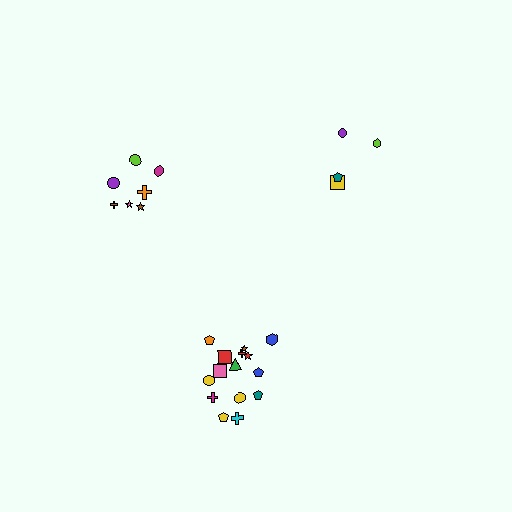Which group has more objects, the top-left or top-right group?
The top-left group.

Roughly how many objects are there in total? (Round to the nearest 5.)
Roughly 30 objects in total.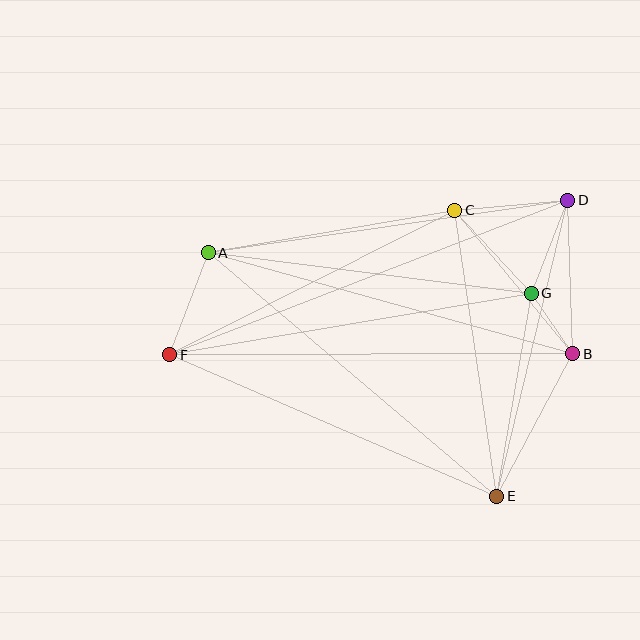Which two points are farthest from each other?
Points D and F are farthest from each other.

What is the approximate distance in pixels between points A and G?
The distance between A and G is approximately 325 pixels.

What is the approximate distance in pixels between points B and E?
The distance between B and E is approximately 161 pixels.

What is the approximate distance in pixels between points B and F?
The distance between B and F is approximately 403 pixels.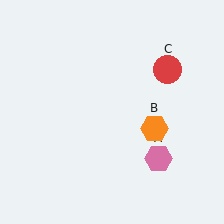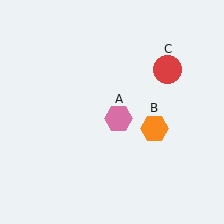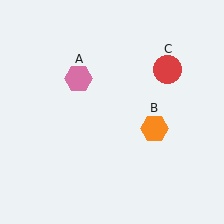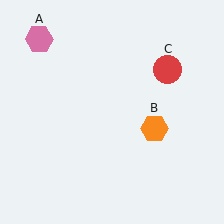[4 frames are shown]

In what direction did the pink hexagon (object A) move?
The pink hexagon (object A) moved up and to the left.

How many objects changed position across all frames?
1 object changed position: pink hexagon (object A).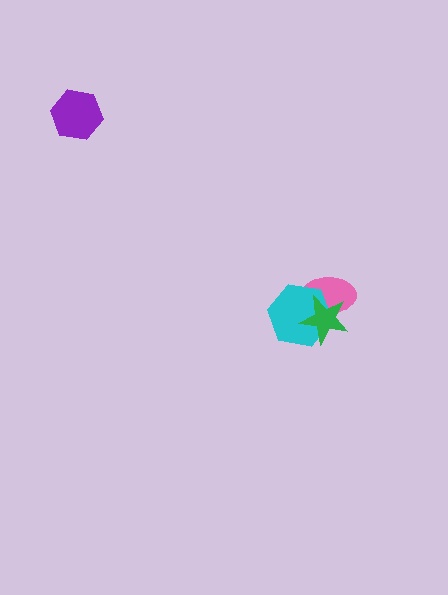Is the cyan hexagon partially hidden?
Yes, it is partially covered by another shape.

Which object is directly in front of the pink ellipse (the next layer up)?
The cyan hexagon is directly in front of the pink ellipse.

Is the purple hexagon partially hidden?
No, no other shape covers it.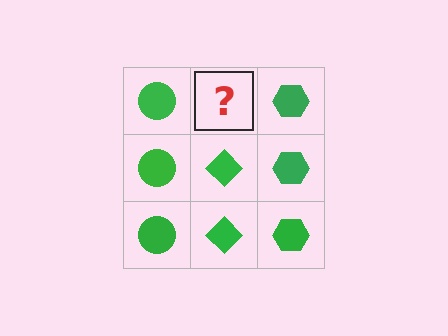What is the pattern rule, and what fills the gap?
The rule is that each column has a consistent shape. The gap should be filled with a green diamond.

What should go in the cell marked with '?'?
The missing cell should contain a green diamond.